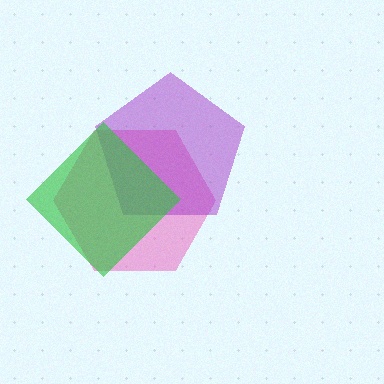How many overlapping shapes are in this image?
There are 3 overlapping shapes in the image.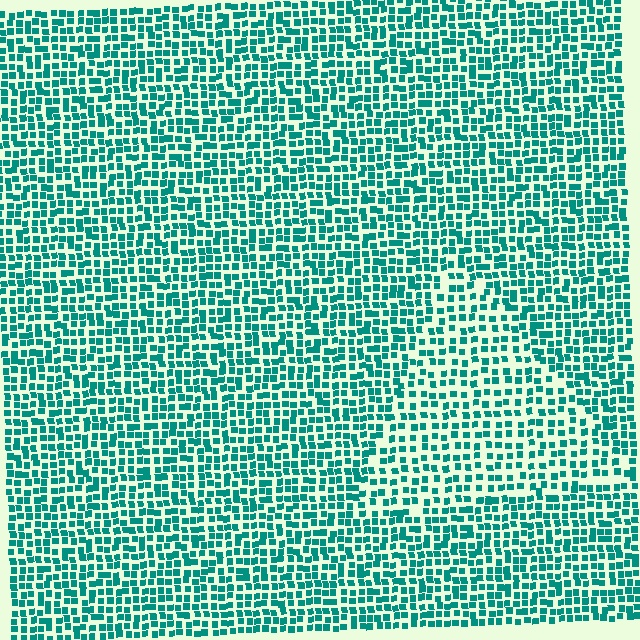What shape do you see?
I see a triangle.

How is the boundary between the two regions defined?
The boundary is defined by a change in element density (approximately 1.5x ratio). All elements are the same color, size, and shape.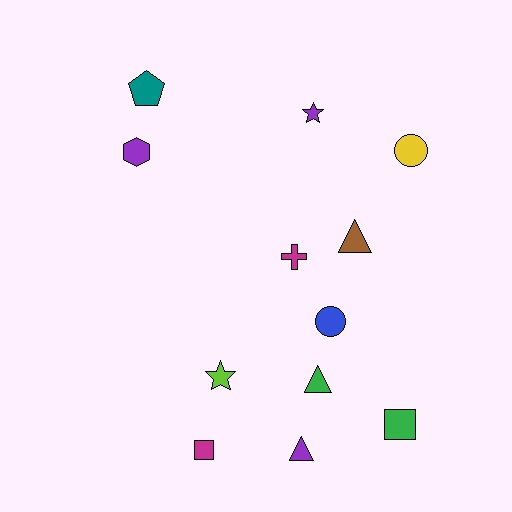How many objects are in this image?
There are 12 objects.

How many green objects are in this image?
There are 2 green objects.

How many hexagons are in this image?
There is 1 hexagon.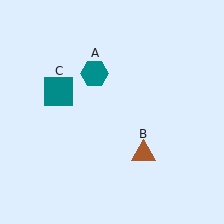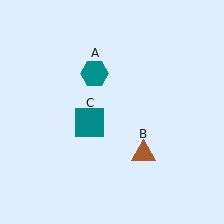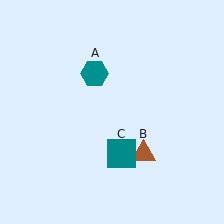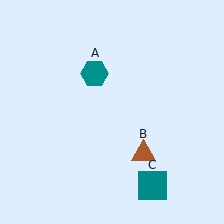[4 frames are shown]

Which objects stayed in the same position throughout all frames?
Teal hexagon (object A) and brown triangle (object B) remained stationary.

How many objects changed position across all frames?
1 object changed position: teal square (object C).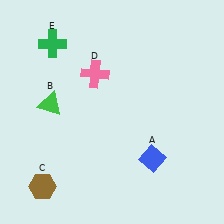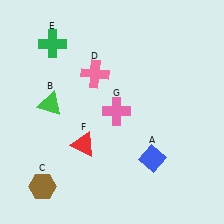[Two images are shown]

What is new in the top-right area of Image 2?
A pink cross (G) was added in the top-right area of Image 2.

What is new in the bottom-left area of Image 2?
A red triangle (F) was added in the bottom-left area of Image 2.